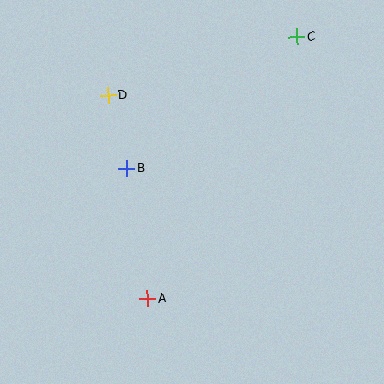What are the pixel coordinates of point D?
Point D is at (108, 95).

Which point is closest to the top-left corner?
Point D is closest to the top-left corner.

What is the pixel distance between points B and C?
The distance between B and C is 216 pixels.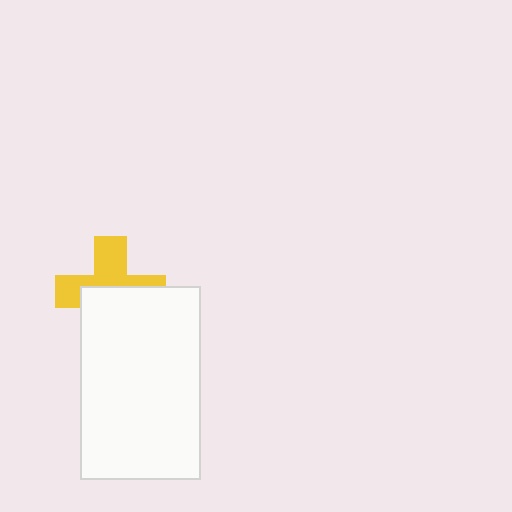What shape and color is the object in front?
The object in front is a white rectangle.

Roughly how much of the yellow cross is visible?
About half of it is visible (roughly 48%).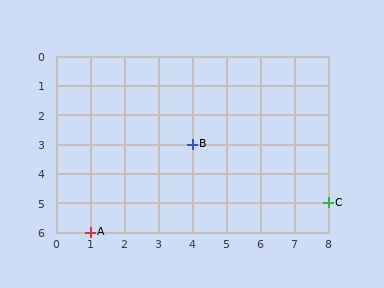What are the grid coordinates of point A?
Point A is at grid coordinates (1, 6).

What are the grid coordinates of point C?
Point C is at grid coordinates (8, 5).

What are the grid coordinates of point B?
Point B is at grid coordinates (4, 3).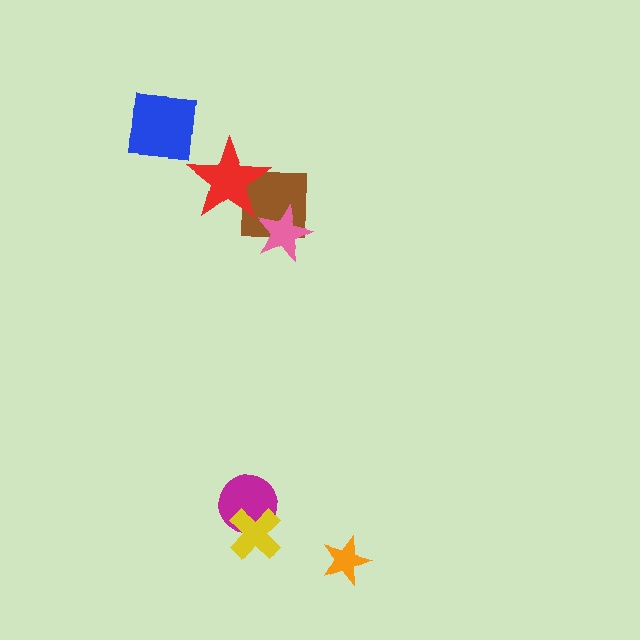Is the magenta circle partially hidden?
Yes, it is partially covered by another shape.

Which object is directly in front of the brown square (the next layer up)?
The red star is directly in front of the brown square.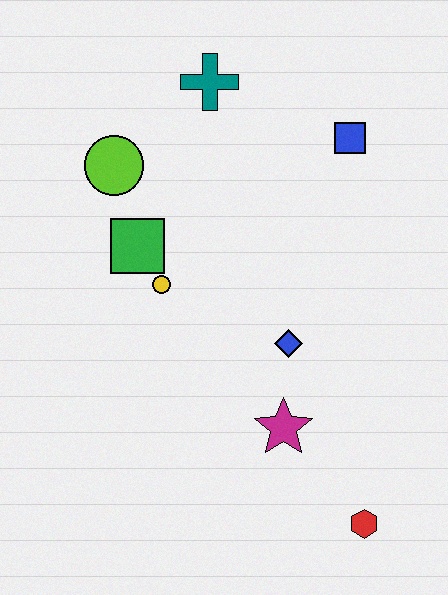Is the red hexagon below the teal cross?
Yes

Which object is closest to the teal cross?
The lime circle is closest to the teal cross.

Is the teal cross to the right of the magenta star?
No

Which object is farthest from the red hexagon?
The teal cross is farthest from the red hexagon.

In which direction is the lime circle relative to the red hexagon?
The lime circle is above the red hexagon.